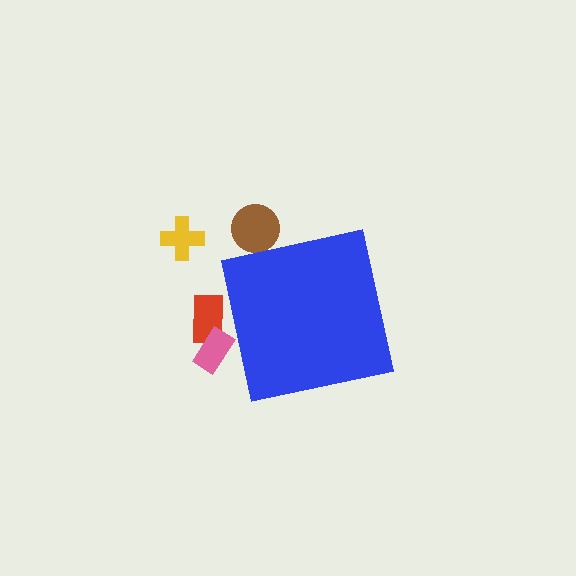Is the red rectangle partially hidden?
Yes, the red rectangle is partially hidden behind the blue square.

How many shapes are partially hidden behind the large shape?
3 shapes are partially hidden.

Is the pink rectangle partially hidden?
Yes, the pink rectangle is partially hidden behind the blue square.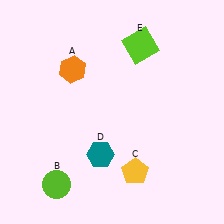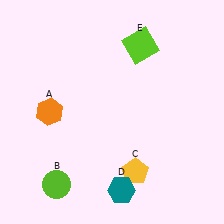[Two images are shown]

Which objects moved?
The objects that moved are: the orange hexagon (A), the teal hexagon (D).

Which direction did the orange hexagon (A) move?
The orange hexagon (A) moved down.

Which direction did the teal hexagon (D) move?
The teal hexagon (D) moved down.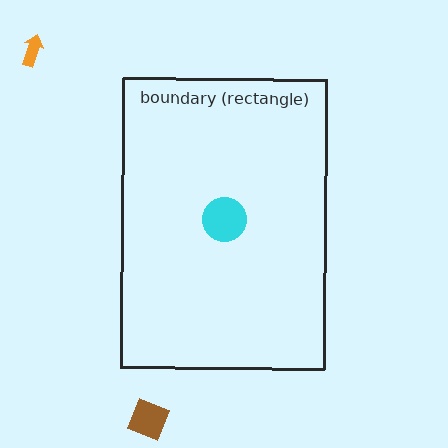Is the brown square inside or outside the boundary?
Outside.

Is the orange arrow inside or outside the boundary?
Outside.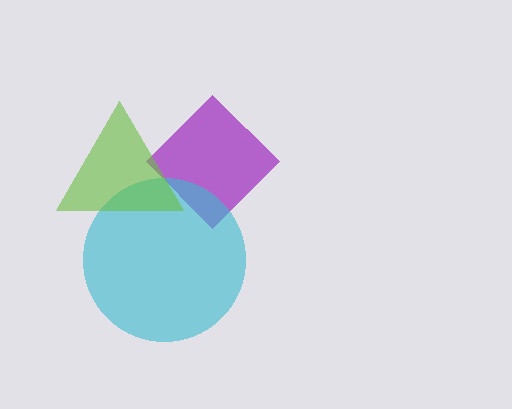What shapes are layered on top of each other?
The layered shapes are: a purple diamond, a cyan circle, a lime triangle.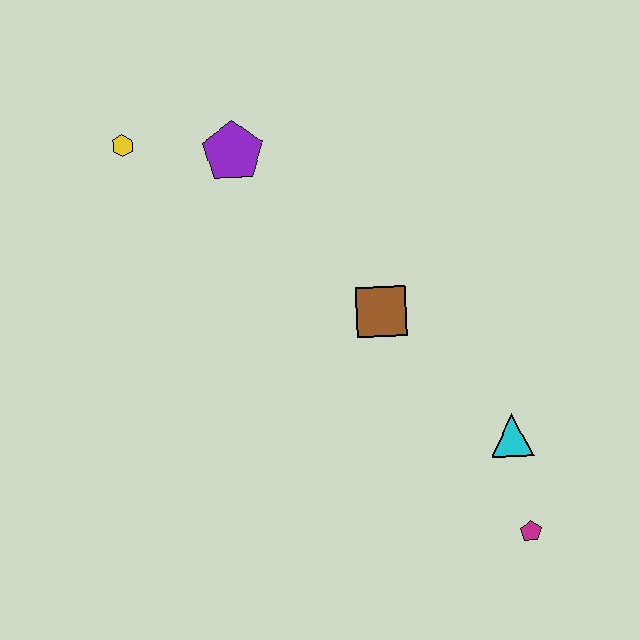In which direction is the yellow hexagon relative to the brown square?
The yellow hexagon is to the left of the brown square.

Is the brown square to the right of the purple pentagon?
Yes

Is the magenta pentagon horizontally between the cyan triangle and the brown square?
No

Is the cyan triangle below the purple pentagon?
Yes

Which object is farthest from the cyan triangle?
The yellow hexagon is farthest from the cyan triangle.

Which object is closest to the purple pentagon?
The yellow hexagon is closest to the purple pentagon.